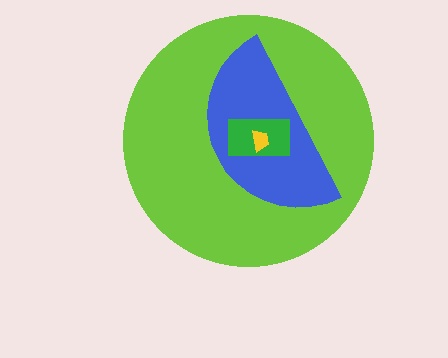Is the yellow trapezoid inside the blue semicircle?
Yes.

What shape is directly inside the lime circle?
The blue semicircle.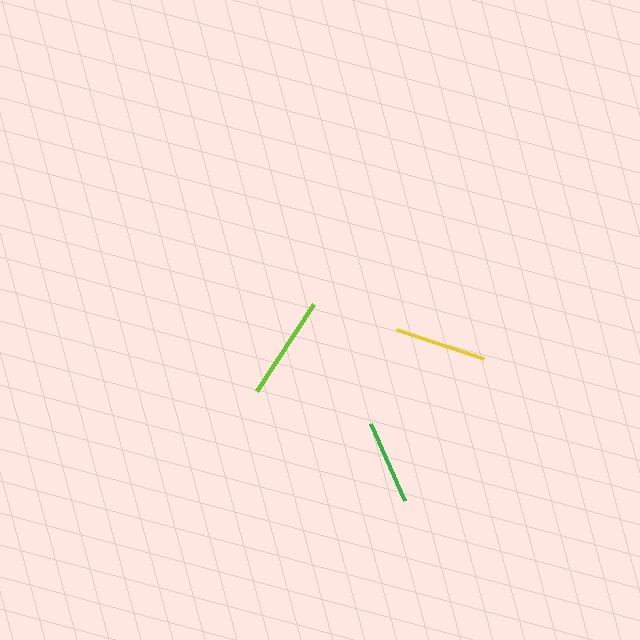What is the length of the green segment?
The green segment is approximately 84 pixels long.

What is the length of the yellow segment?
The yellow segment is approximately 92 pixels long.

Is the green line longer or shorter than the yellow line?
The yellow line is longer than the green line.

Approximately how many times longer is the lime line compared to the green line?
The lime line is approximately 1.2 times the length of the green line.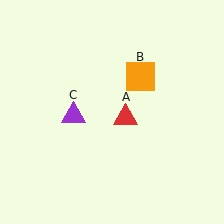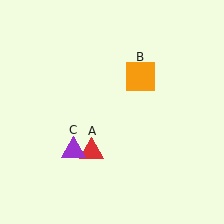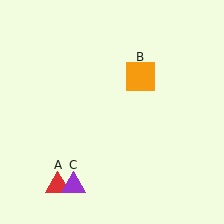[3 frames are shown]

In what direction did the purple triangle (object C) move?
The purple triangle (object C) moved down.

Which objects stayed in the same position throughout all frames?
Orange square (object B) remained stationary.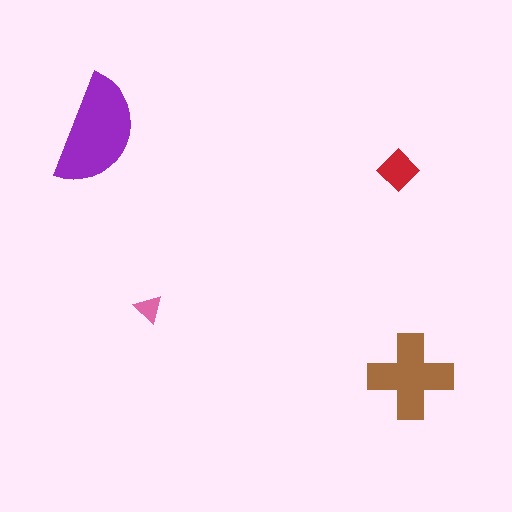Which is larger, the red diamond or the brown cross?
The brown cross.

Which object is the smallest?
The pink triangle.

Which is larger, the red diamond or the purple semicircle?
The purple semicircle.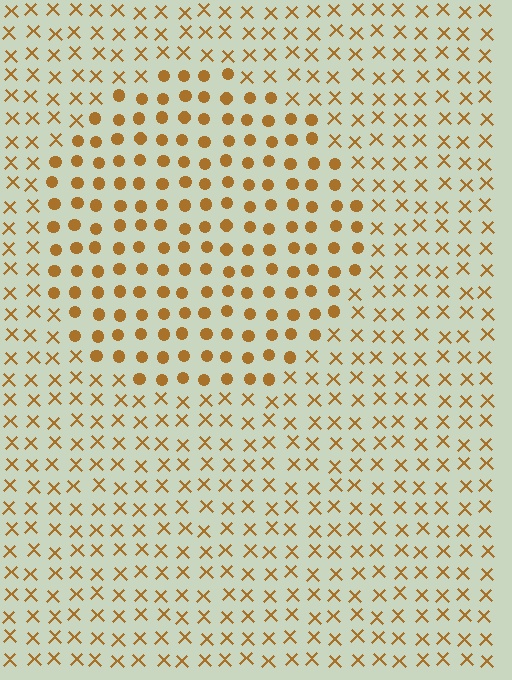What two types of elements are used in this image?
The image uses circles inside the circle region and X marks outside it.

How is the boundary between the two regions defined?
The boundary is defined by a change in element shape: circles inside vs. X marks outside. All elements share the same color and spacing.